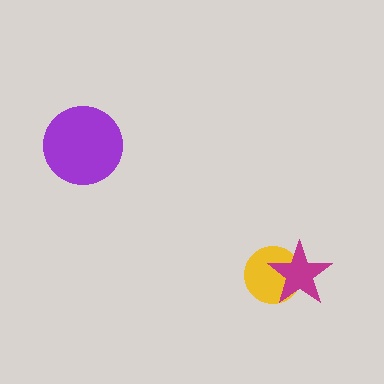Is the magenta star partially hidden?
No, no other shape covers it.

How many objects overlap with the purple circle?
0 objects overlap with the purple circle.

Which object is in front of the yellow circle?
The magenta star is in front of the yellow circle.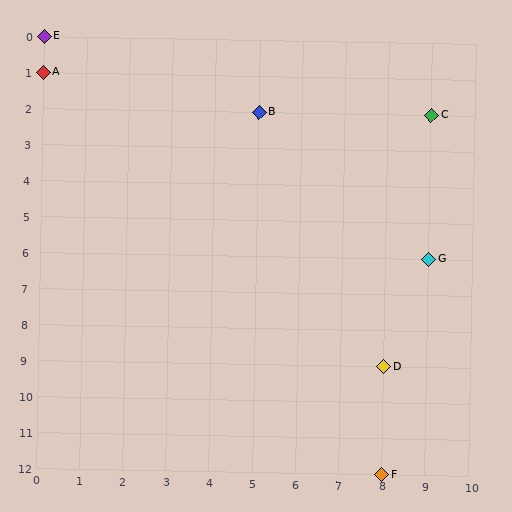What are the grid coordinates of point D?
Point D is at grid coordinates (8, 9).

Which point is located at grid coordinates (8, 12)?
Point F is at (8, 12).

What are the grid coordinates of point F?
Point F is at grid coordinates (8, 12).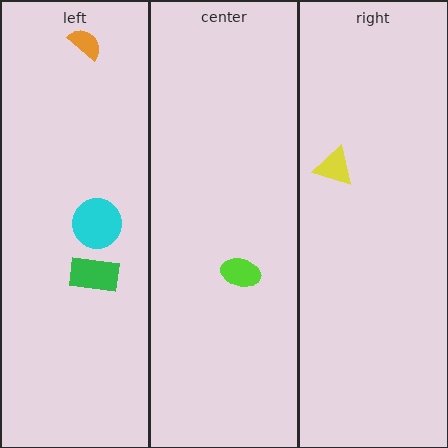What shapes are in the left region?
The orange semicircle, the green rectangle, the cyan circle.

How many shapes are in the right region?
1.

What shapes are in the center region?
The lime ellipse.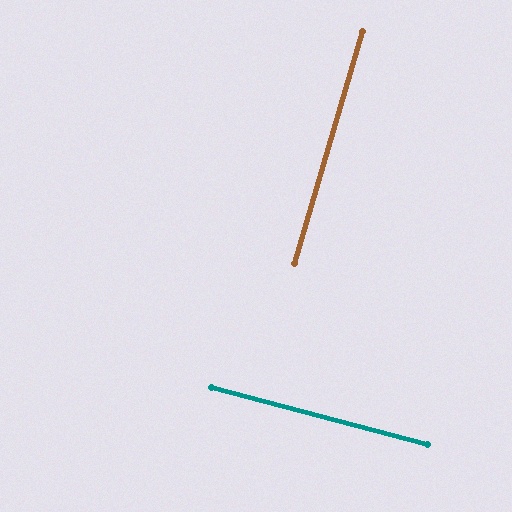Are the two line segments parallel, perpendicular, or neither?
Perpendicular — they meet at approximately 88°.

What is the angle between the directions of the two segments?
Approximately 88 degrees.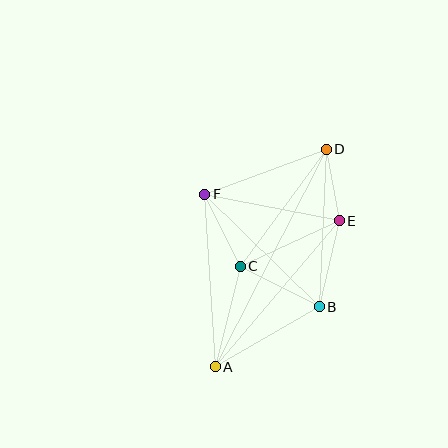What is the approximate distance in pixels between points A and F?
The distance between A and F is approximately 173 pixels.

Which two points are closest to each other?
Points D and E are closest to each other.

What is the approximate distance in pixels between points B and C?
The distance between B and C is approximately 89 pixels.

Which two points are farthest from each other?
Points A and D are farthest from each other.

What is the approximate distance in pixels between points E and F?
The distance between E and F is approximately 137 pixels.